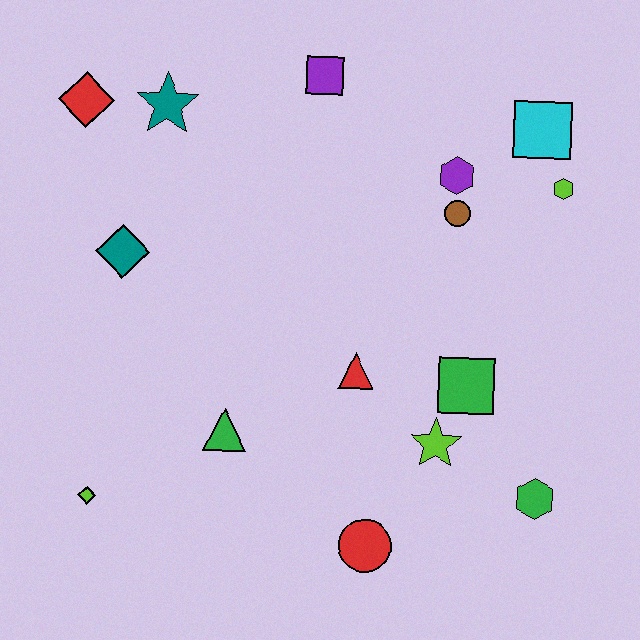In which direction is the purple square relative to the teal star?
The purple square is to the right of the teal star.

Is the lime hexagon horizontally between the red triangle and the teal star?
No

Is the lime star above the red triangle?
No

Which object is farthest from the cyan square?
The lime diamond is farthest from the cyan square.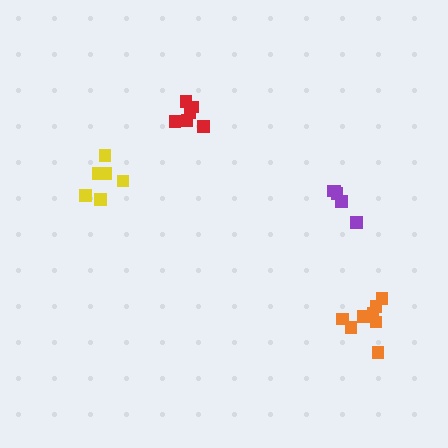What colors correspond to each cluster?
The clusters are colored: orange, yellow, red, purple.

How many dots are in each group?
Group 1: 8 dots, Group 2: 7 dots, Group 3: 6 dots, Group 4: 5 dots (26 total).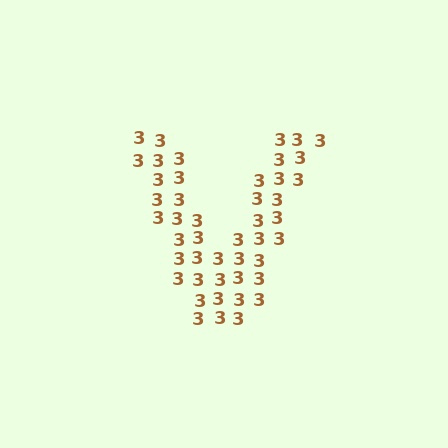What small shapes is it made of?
It is made of small digit 3's.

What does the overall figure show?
The overall figure shows the letter V.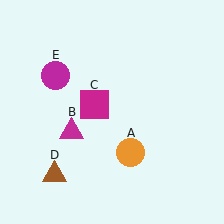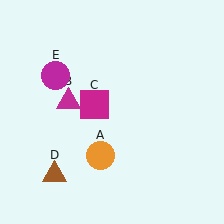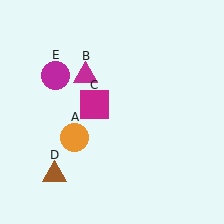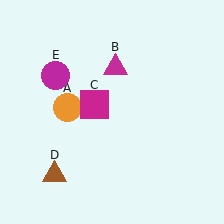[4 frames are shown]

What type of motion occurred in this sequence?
The orange circle (object A), magenta triangle (object B) rotated clockwise around the center of the scene.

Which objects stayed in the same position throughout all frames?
Magenta square (object C) and brown triangle (object D) and magenta circle (object E) remained stationary.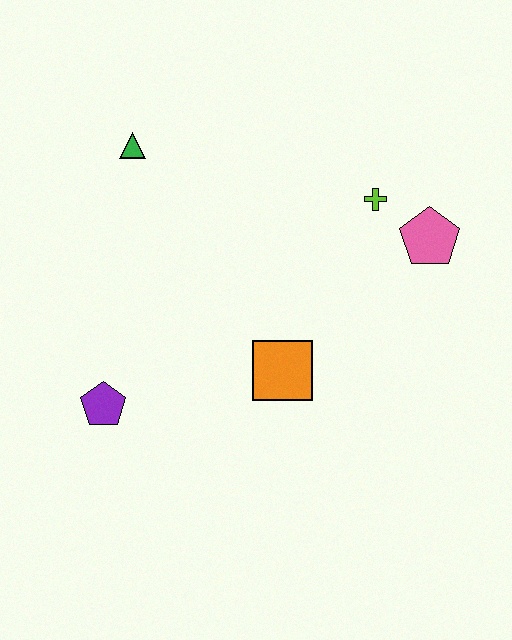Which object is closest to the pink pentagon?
The lime cross is closest to the pink pentagon.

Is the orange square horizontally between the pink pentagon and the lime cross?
No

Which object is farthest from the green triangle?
The pink pentagon is farthest from the green triangle.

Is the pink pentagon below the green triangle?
Yes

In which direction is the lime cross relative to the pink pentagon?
The lime cross is to the left of the pink pentagon.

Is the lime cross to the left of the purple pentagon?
No